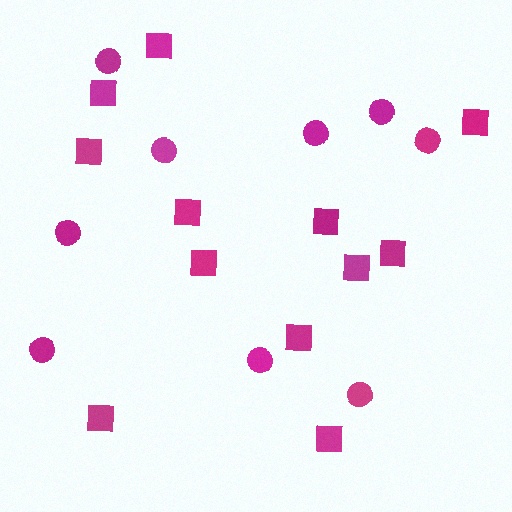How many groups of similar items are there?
There are 2 groups: one group of circles (9) and one group of squares (12).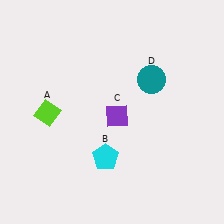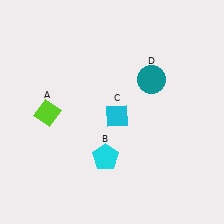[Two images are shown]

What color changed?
The diamond (C) changed from purple in Image 1 to cyan in Image 2.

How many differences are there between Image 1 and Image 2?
There is 1 difference between the two images.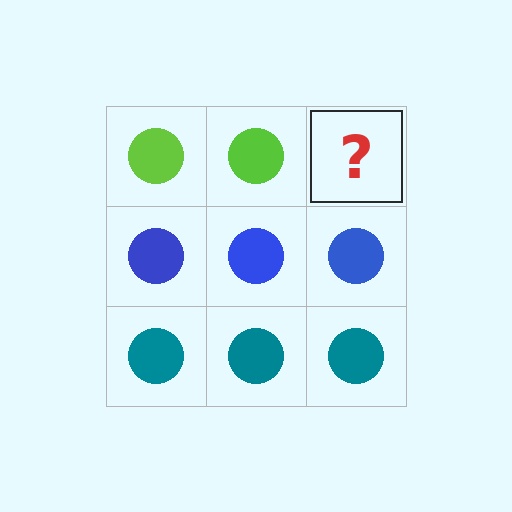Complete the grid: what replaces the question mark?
The question mark should be replaced with a lime circle.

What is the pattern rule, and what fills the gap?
The rule is that each row has a consistent color. The gap should be filled with a lime circle.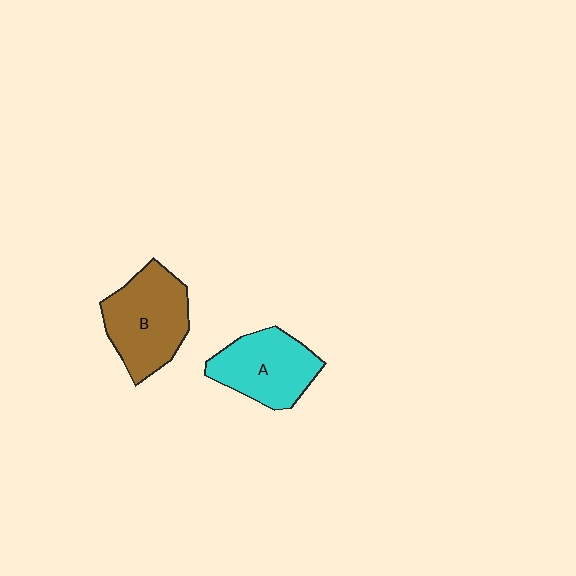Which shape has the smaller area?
Shape A (cyan).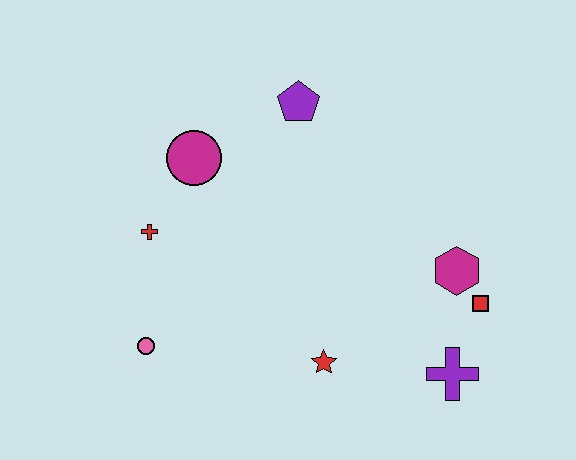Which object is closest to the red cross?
The magenta circle is closest to the red cross.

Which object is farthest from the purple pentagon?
The purple cross is farthest from the purple pentagon.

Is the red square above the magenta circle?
No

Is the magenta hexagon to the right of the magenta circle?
Yes